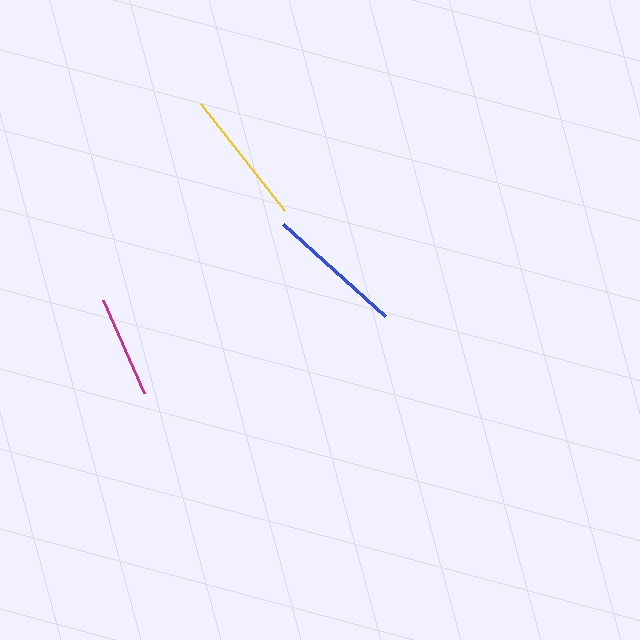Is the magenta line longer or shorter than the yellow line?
The yellow line is longer than the magenta line.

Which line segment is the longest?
The blue line is the longest at approximately 137 pixels.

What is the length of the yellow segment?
The yellow segment is approximately 136 pixels long.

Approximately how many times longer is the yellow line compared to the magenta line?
The yellow line is approximately 1.3 times the length of the magenta line.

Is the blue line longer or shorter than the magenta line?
The blue line is longer than the magenta line.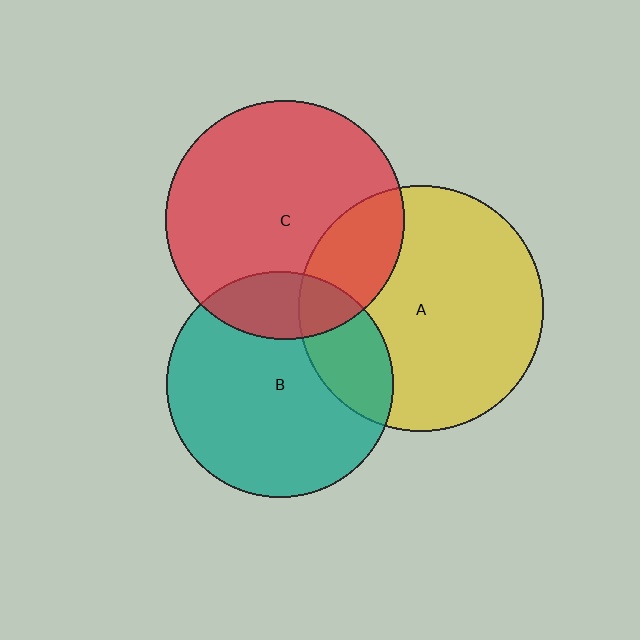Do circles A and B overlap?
Yes.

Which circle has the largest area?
Circle A (yellow).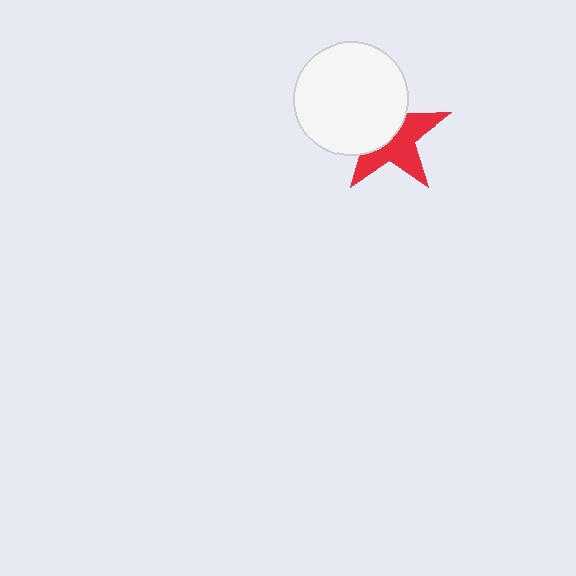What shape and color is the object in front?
The object in front is a white circle.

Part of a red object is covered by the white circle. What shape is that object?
It is a star.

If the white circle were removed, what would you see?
You would see the complete red star.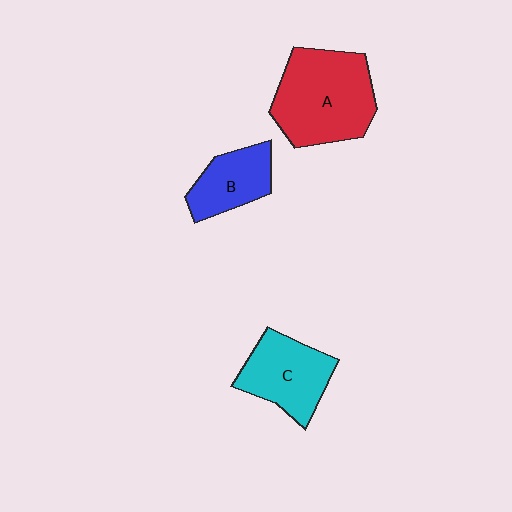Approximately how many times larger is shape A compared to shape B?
Approximately 1.9 times.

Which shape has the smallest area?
Shape B (blue).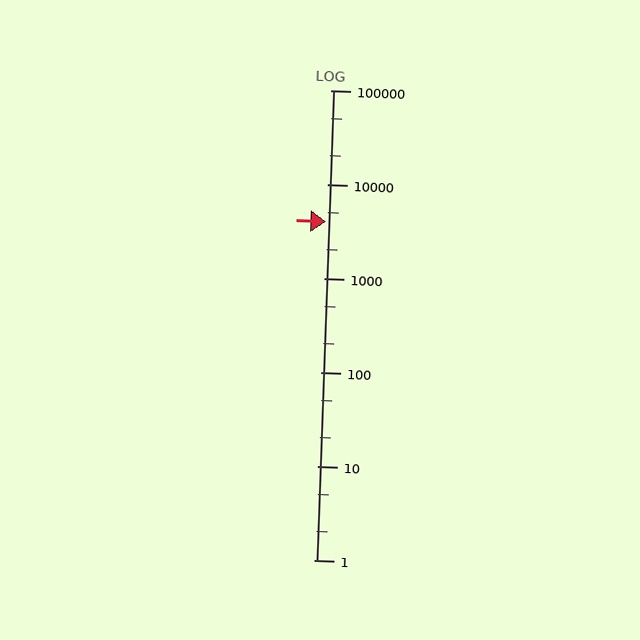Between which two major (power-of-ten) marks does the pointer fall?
The pointer is between 1000 and 10000.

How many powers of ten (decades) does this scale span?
The scale spans 5 decades, from 1 to 100000.